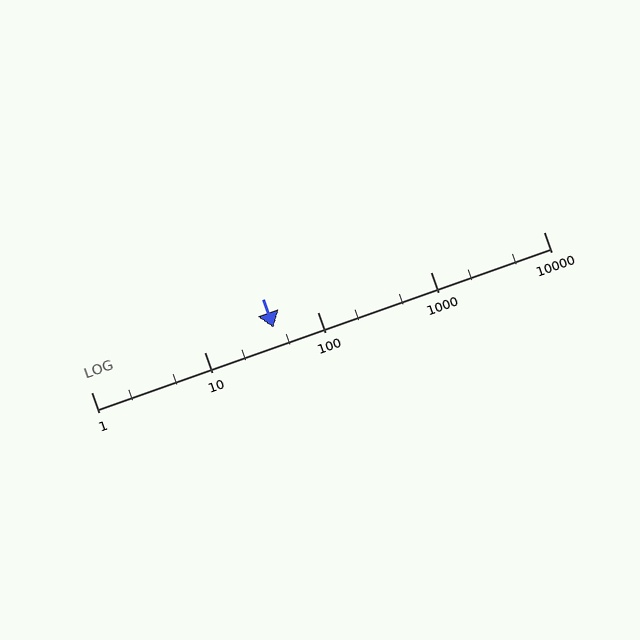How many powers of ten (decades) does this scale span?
The scale spans 4 decades, from 1 to 10000.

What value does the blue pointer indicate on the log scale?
The pointer indicates approximately 41.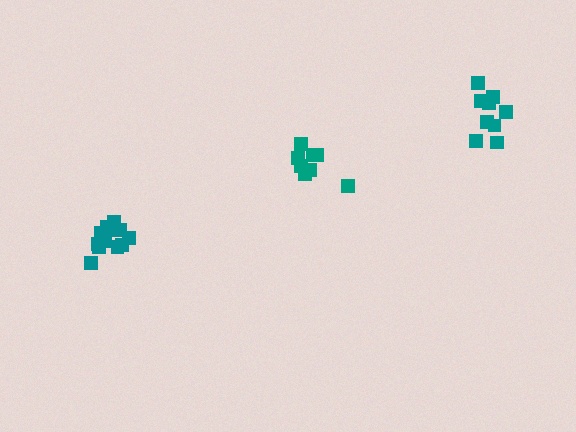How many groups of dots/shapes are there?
There are 3 groups.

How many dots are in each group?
Group 1: 8 dots, Group 2: 9 dots, Group 3: 13 dots (30 total).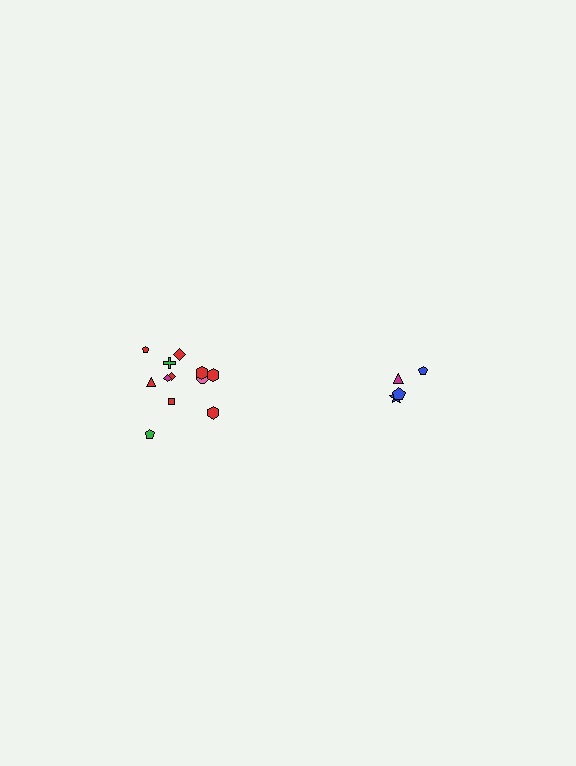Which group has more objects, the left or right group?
The left group.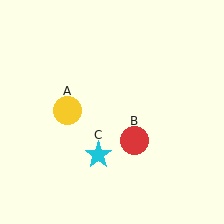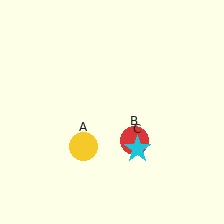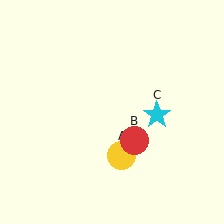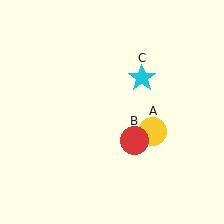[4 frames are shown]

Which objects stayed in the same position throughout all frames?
Red circle (object B) remained stationary.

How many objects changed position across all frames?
2 objects changed position: yellow circle (object A), cyan star (object C).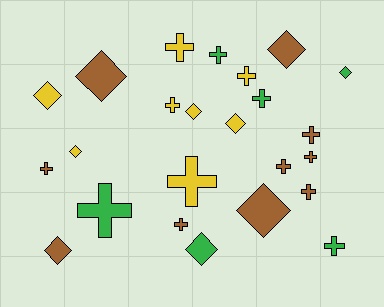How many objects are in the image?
There are 24 objects.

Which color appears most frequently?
Brown, with 10 objects.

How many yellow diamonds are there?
There are 4 yellow diamonds.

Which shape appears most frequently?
Cross, with 14 objects.